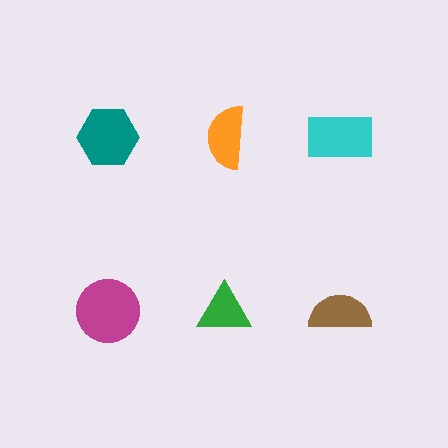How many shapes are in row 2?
3 shapes.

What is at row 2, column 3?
A brown semicircle.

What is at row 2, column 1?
A magenta circle.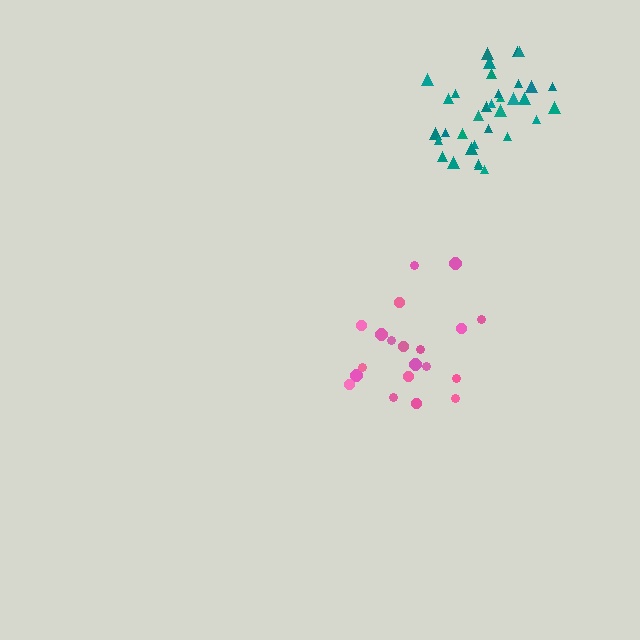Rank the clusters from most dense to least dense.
teal, pink.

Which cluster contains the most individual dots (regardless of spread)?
Teal (34).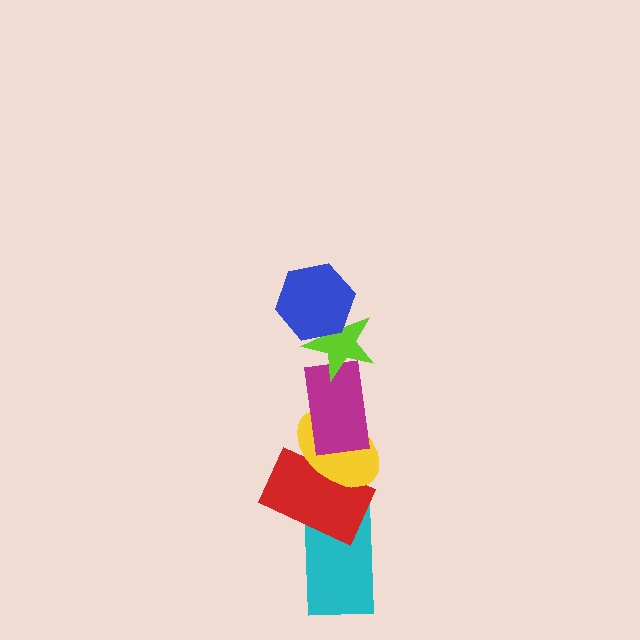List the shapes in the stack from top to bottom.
From top to bottom: the blue hexagon, the lime star, the magenta rectangle, the yellow ellipse, the red rectangle, the cyan rectangle.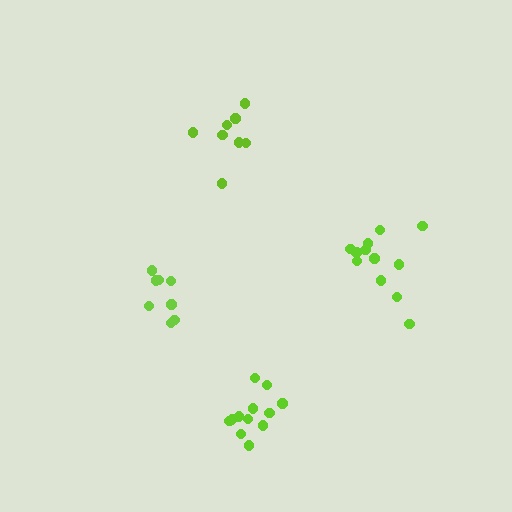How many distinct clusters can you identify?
There are 4 distinct clusters.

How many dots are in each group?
Group 1: 12 dots, Group 2: 12 dots, Group 3: 8 dots, Group 4: 8 dots (40 total).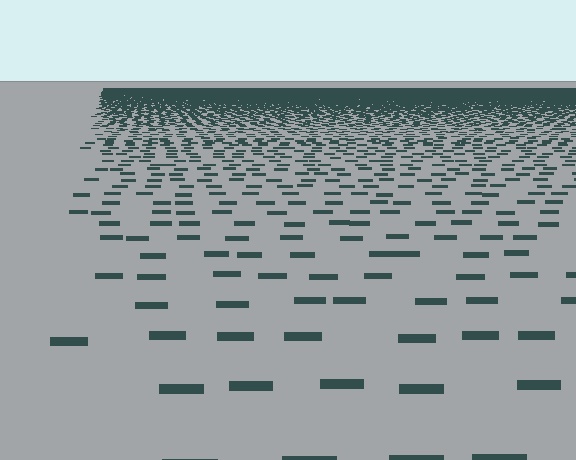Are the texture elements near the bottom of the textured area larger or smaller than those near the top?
Larger. Near the bottom, elements are closer to the viewer and appear at a bigger on-screen size.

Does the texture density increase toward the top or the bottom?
Density increases toward the top.